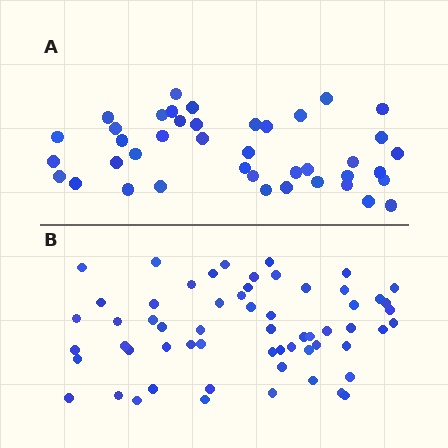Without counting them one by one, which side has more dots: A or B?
Region B (the bottom region) has more dots.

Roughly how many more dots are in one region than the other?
Region B has approximately 20 more dots than region A.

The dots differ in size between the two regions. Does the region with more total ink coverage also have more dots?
No. Region A has more total ink coverage because its dots are larger, but region B actually contains more individual dots. Total area can be misleading — the number of items is what matters here.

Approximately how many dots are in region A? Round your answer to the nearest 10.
About 40 dots. (The exact count is 41, which rounds to 40.)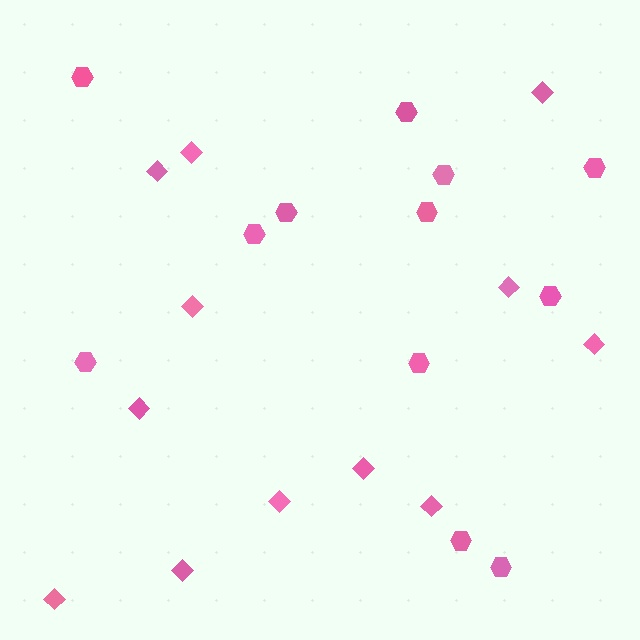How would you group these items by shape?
There are 2 groups: one group of hexagons (12) and one group of diamonds (12).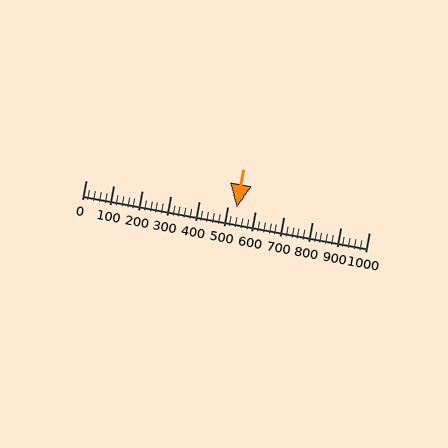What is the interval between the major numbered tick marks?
The major tick marks are spaced 100 units apart.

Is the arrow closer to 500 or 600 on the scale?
The arrow is closer to 500.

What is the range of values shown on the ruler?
The ruler shows values from 0 to 1000.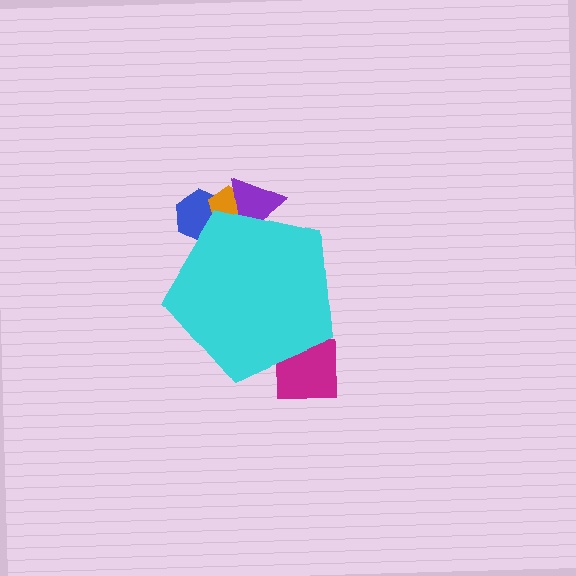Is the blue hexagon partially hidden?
Yes, the blue hexagon is partially hidden behind the cyan pentagon.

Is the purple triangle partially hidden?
Yes, the purple triangle is partially hidden behind the cyan pentagon.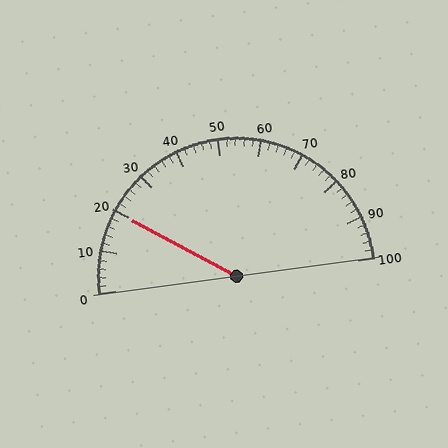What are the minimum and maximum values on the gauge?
The gauge ranges from 0 to 100.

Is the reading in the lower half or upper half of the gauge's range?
The reading is in the lower half of the range (0 to 100).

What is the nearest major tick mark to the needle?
The nearest major tick mark is 20.